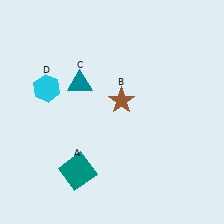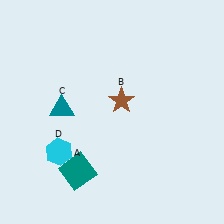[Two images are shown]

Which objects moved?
The objects that moved are: the teal triangle (C), the cyan hexagon (D).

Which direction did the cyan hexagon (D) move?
The cyan hexagon (D) moved down.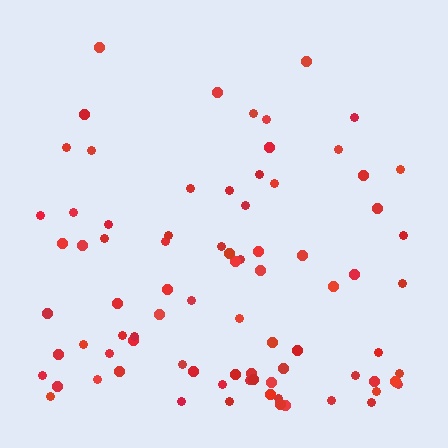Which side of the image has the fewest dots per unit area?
The top.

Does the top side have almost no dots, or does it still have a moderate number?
Still a moderate number, just noticeably fewer than the bottom.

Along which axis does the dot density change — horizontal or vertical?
Vertical.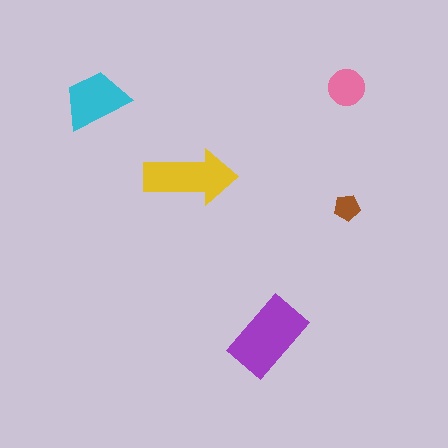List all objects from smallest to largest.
The brown pentagon, the pink circle, the cyan trapezoid, the yellow arrow, the purple rectangle.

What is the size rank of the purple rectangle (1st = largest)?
1st.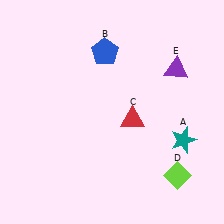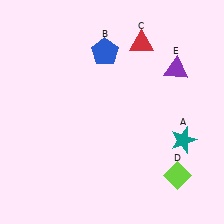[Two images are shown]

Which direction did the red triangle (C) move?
The red triangle (C) moved up.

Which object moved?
The red triangle (C) moved up.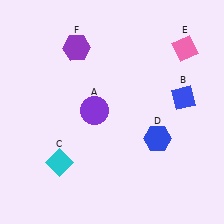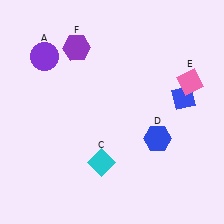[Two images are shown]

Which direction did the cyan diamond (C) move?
The cyan diamond (C) moved right.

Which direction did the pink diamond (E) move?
The pink diamond (E) moved down.